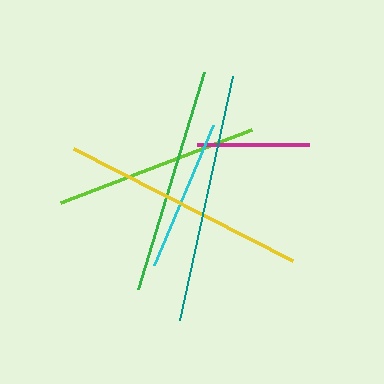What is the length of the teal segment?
The teal segment is approximately 250 pixels long.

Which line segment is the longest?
The teal line is the longest at approximately 250 pixels.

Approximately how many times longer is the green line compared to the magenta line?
The green line is approximately 2.0 times the length of the magenta line.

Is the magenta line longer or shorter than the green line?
The green line is longer than the magenta line.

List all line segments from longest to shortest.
From longest to shortest: teal, yellow, green, lime, cyan, magenta.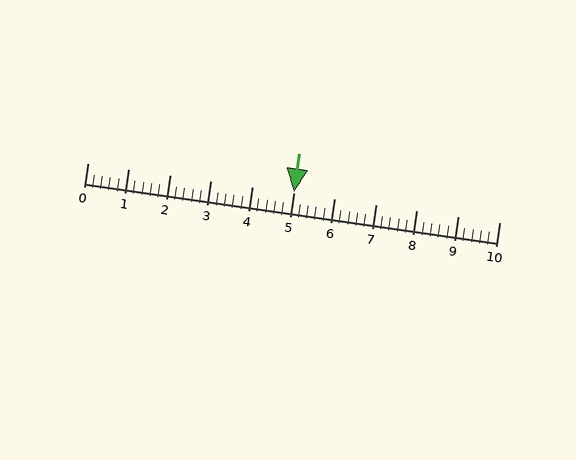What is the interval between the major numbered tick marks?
The major tick marks are spaced 1 units apart.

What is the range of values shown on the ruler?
The ruler shows values from 0 to 10.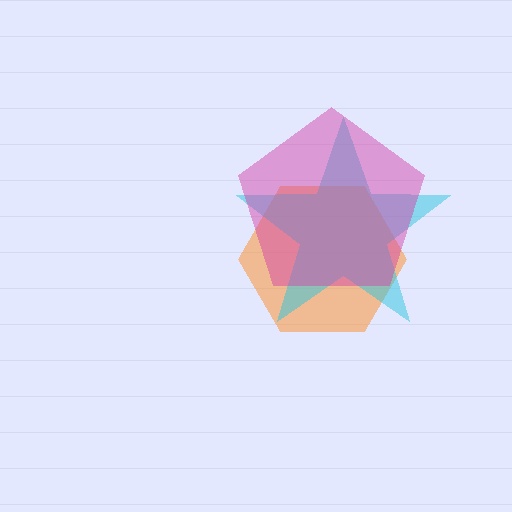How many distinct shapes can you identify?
There are 3 distinct shapes: an orange hexagon, a cyan star, a magenta pentagon.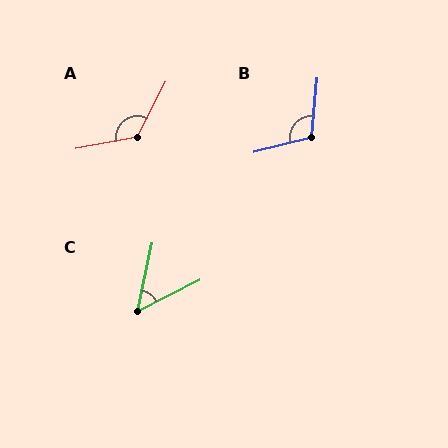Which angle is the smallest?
C, at approximately 52 degrees.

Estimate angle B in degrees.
Approximately 109 degrees.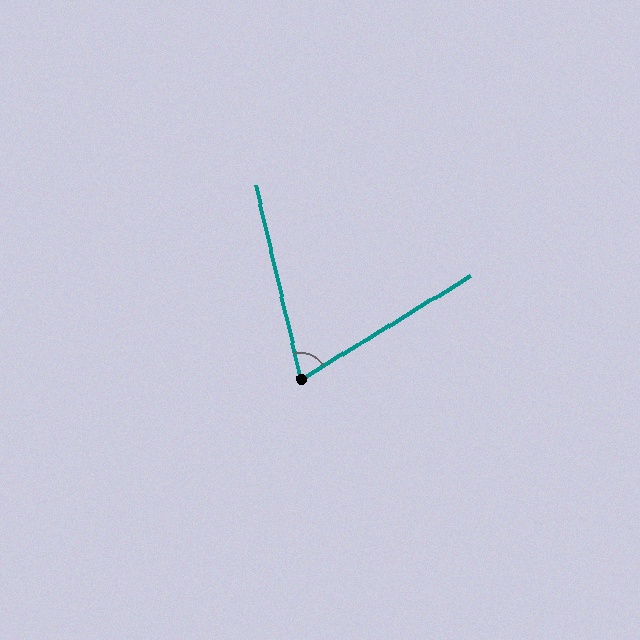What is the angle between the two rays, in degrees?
Approximately 72 degrees.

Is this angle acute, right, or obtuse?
It is acute.